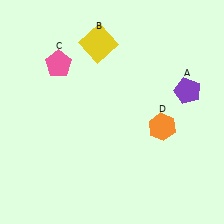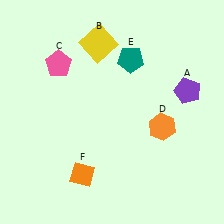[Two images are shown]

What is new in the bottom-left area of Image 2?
An orange diamond (F) was added in the bottom-left area of Image 2.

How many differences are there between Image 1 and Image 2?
There are 2 differences between the two images.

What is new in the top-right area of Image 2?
A teal pentagon (E) was added in the top-right area of Image 2.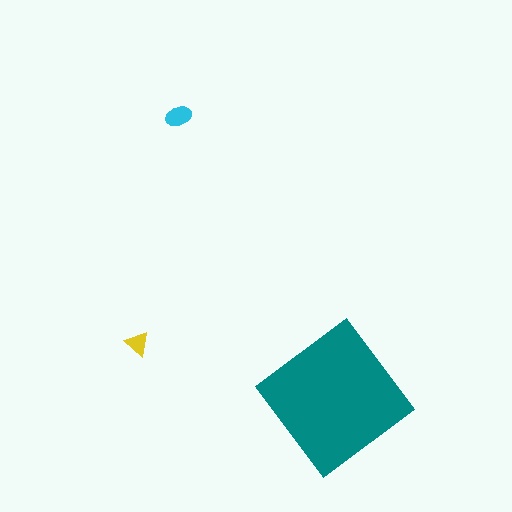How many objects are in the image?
There are 3 objects in the image.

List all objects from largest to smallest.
The teal diamond, the cyan ellipse, the yellow triangle.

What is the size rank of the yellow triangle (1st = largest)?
3rd.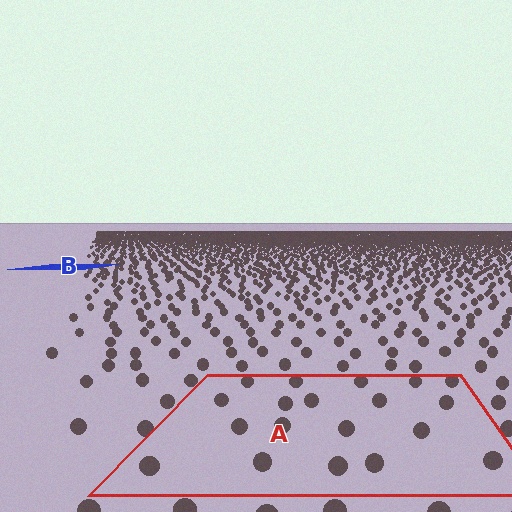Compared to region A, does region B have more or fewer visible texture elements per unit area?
Region B has more texture elements per unit area — they are packed more densely because it is farther away.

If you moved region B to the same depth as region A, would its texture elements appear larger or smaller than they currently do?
They would appear larger. At a closer depth, the same texture elements are projected at a bigger on-screen size.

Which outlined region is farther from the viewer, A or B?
Region B is farther from the viewer — the texture elements inside it appear smaller and more densely packed.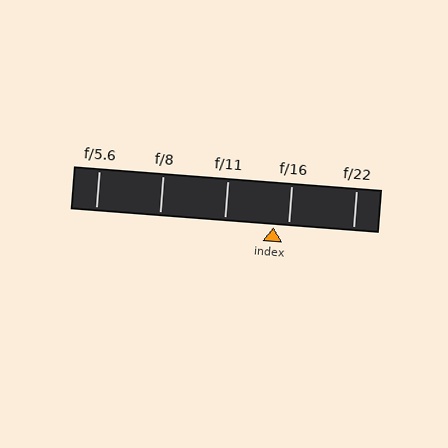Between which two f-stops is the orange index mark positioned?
The index mark is between f/11 and f/16.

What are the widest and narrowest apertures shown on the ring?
The widest aperture shown is f/5.6 and the narrowest is f/22.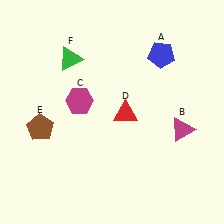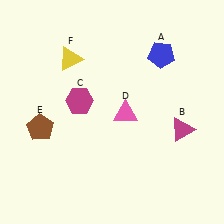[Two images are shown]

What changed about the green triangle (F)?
In Image 1, F is green. In Image 2, it changed to yellow.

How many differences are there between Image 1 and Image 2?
There are 2 differences between the two images.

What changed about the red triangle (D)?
In Image 1, D is red. In Image 2, it changed to pink.